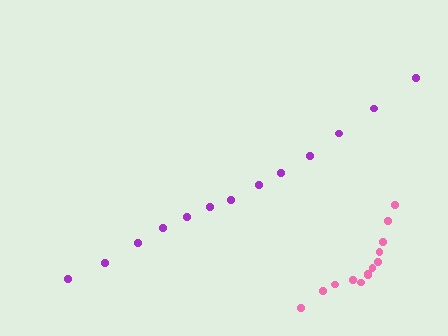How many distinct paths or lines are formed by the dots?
There are 2 distinct paths.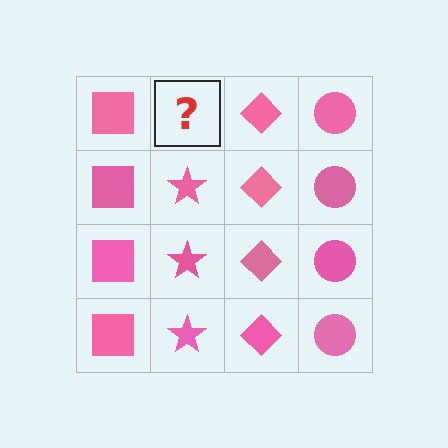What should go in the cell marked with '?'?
The missing cell should contain a pink star.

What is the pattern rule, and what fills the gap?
The rule is that each column has a consistent shape. The gap should be filled with a pink star.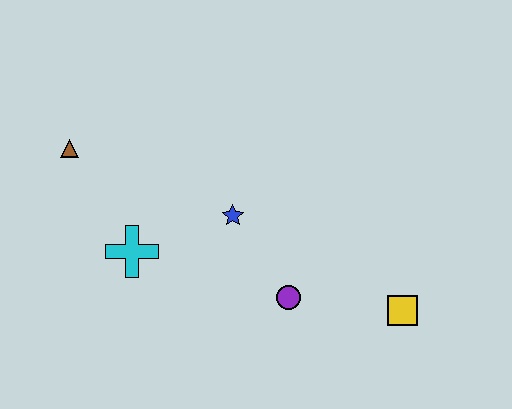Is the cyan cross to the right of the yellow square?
No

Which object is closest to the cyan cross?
The blue star is closest to the cyan cross.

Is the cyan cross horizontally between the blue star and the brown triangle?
Yes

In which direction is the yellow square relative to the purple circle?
The yellow square is to the right of the purple circle.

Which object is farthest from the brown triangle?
The yellow square is farthest from the brown triangle.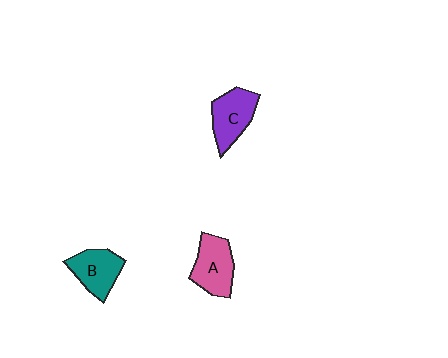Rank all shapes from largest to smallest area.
From largest to smallest: A (pink), C (purple), B (teal).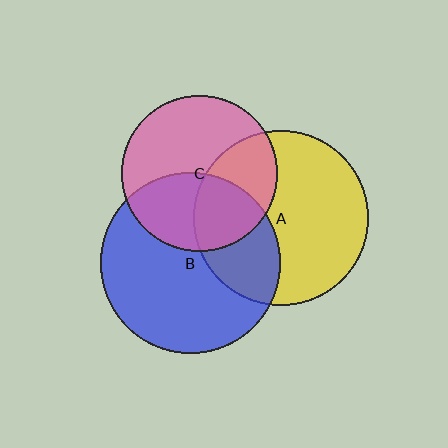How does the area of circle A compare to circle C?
Approximately 1.3 times.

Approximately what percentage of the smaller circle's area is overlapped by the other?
Approximately 35%.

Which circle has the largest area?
Circle B (blue).